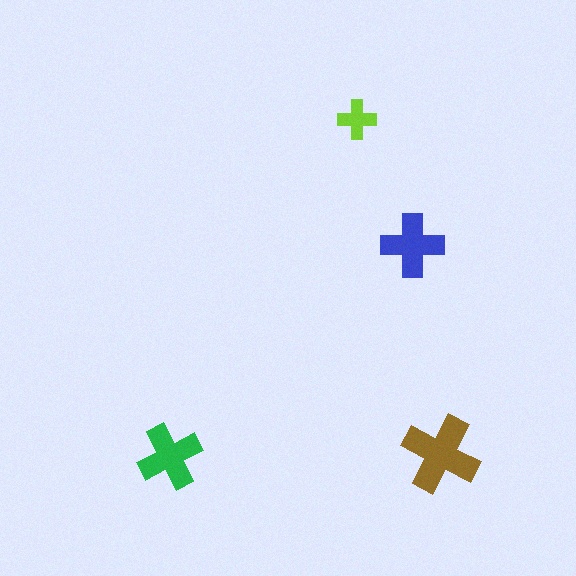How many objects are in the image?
There are 4 objects in the image.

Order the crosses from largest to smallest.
the brown one, the green one, the blue one, the lime one.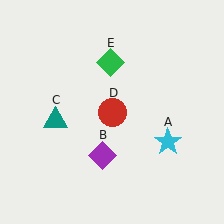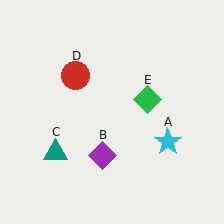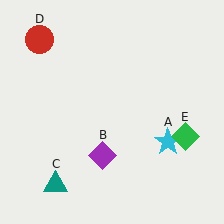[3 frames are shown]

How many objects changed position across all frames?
3 objects changed position: teal triangle (object C), red circle (object D), green diamond (object E).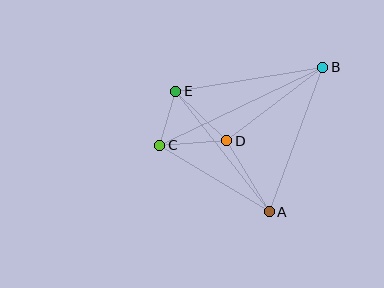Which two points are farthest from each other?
Points B and C are farthest from each other.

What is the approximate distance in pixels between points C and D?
The distance between C and D is approximately 67 pixels.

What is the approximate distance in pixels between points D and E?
The distance between D and E is approximately 71 pixels.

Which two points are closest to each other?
Points C and E are closest to each other.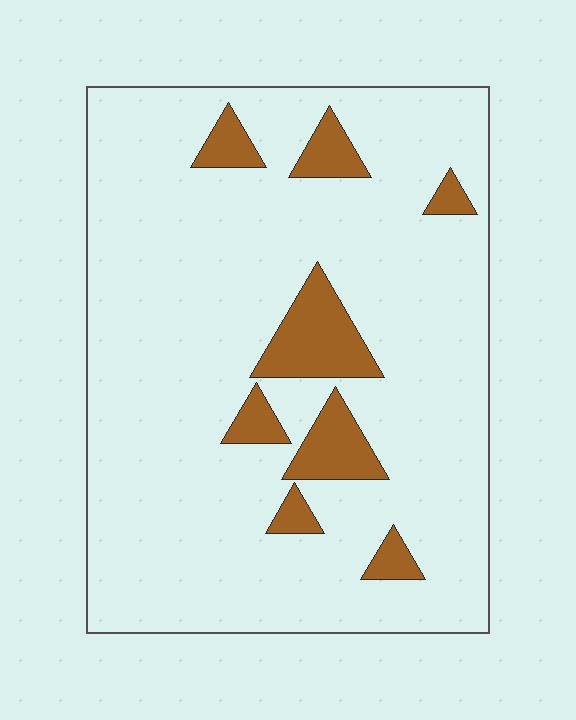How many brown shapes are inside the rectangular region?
8.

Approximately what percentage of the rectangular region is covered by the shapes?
Approximately 10%.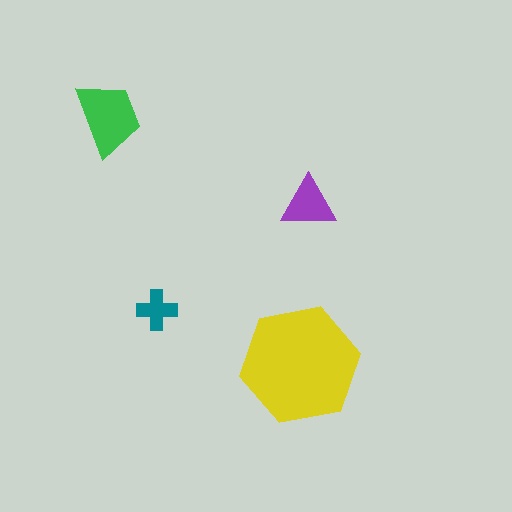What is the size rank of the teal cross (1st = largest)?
4th.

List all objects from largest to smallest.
The yellow hexagon, the green trapezoid, the purple triangle, the teal cross.